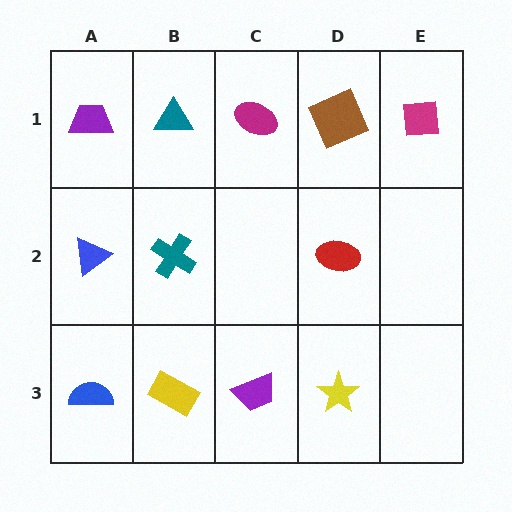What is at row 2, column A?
A blue triangle.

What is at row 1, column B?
A teal triangle.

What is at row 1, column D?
A brown square.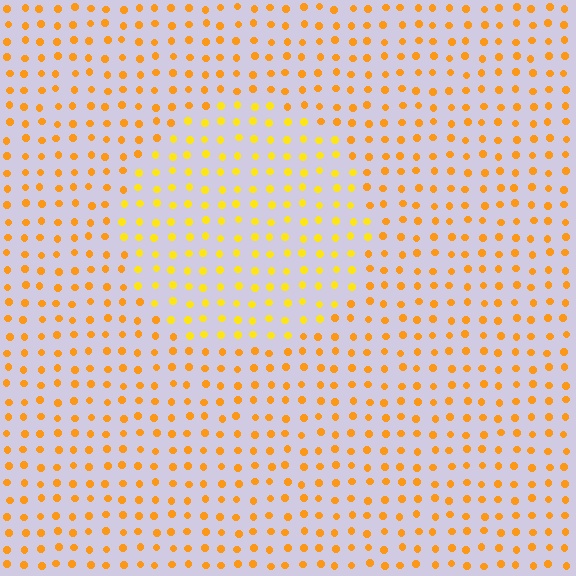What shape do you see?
I see a circle.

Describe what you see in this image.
The image is filled with small orange elements in a uniform arrangement. A circle-shaped region is visible where the elements are tinted to a slightly different hue, forming a subtle color boundary.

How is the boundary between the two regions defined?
The boundary is defined purely by a slight shift in hue (about 21 degrees). Spacing, size, and orientation are identical on both sides.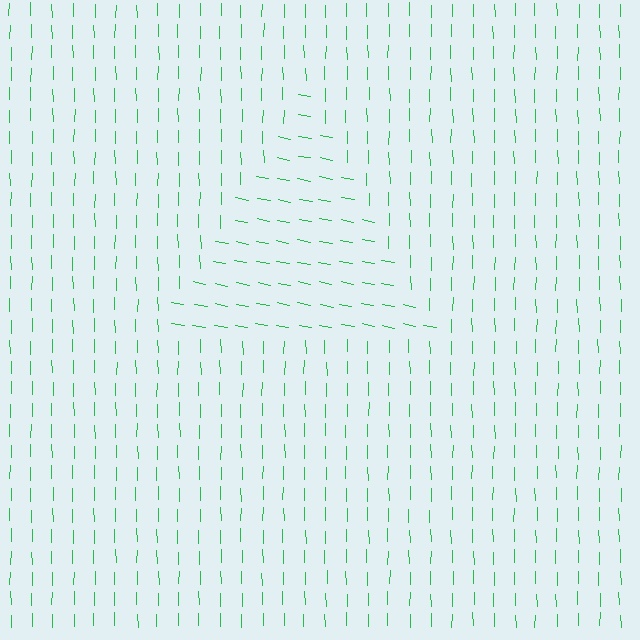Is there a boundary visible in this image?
Yes, there is a texture boundary formed by a change in line orientation.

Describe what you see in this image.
The image is filled with small green line segments. A triangle region in the image has lines oriented differently from the surrounding lines, creating a visible texture boundary.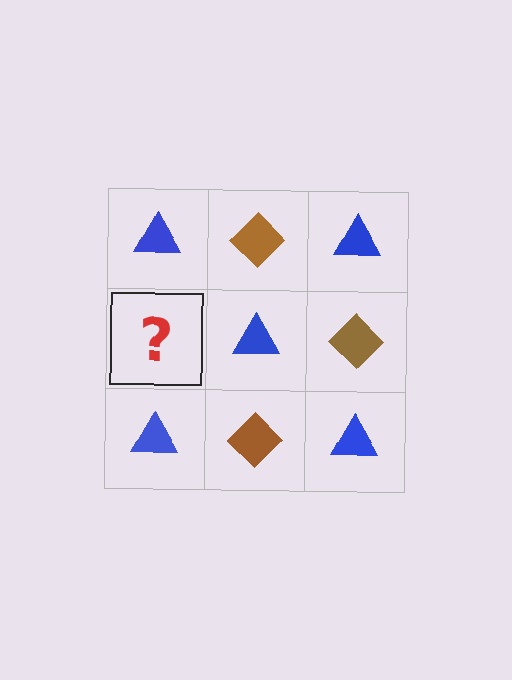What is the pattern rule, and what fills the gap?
The rule is that it alternates blue triangle and brown diamond in a checkerboard pattern. The gap should be filled with a brown diamond.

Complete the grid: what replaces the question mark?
The question mark should be replaced with a brown diamond.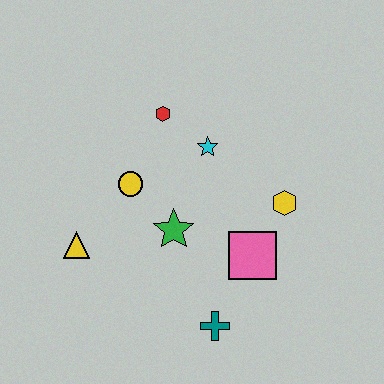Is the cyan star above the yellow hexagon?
Yes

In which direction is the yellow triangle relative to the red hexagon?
The yellow triangle is below the red hexagon.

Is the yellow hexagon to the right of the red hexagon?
Yes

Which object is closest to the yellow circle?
The green star is closest to the yellow circle.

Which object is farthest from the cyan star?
The teal cross is farthest from the cyan star.